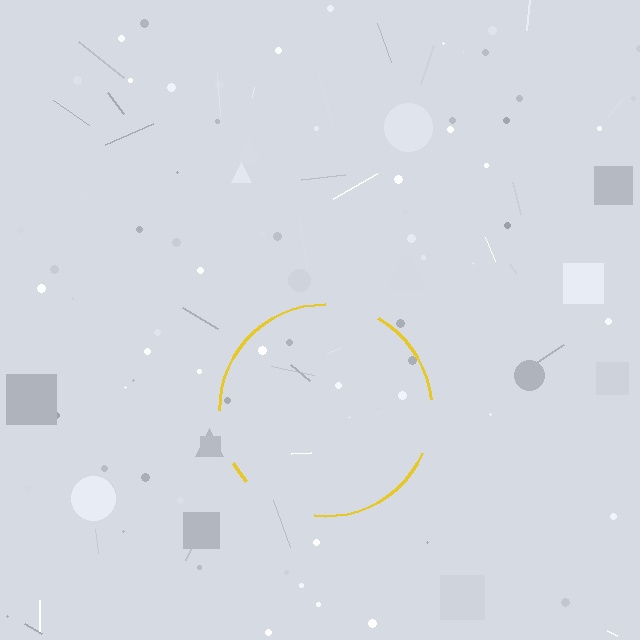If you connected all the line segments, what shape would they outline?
They would outline a circle.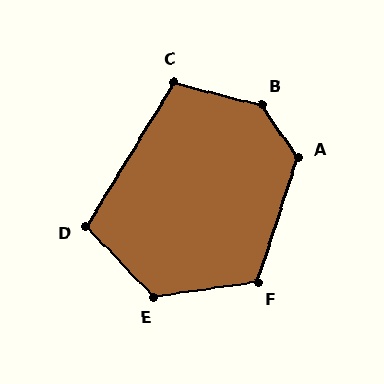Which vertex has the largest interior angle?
B, at approximately 139 degrees.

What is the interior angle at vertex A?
Approximately 127 degrees (obtuse).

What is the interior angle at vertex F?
Approximately 116 degrees (obtuse).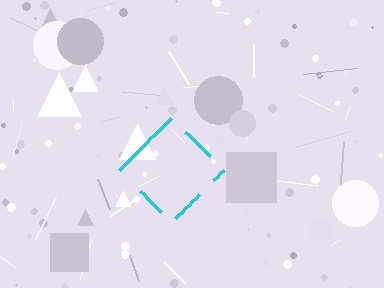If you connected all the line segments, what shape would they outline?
They would outline a diamond.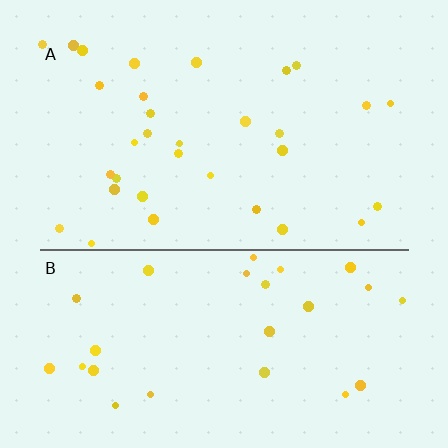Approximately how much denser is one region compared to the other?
Approximately 1.2× — region A over region B.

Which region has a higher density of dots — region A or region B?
A (the top).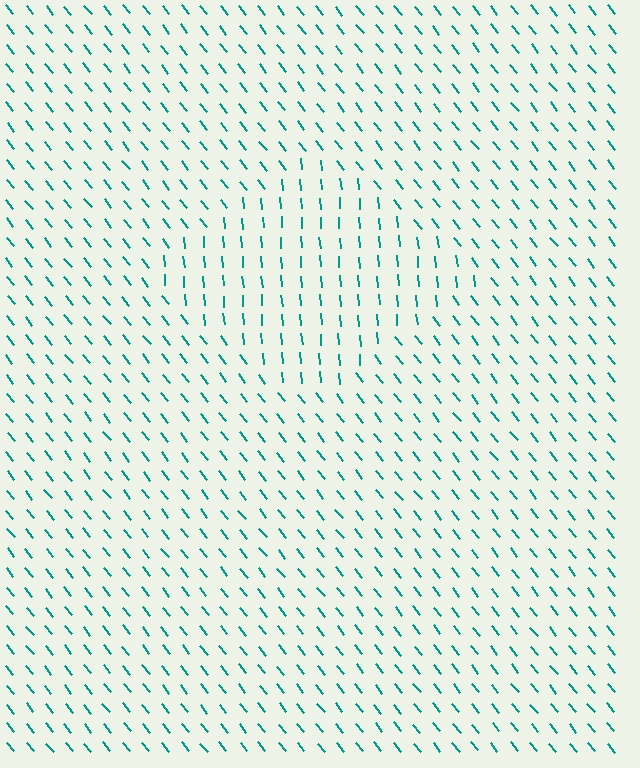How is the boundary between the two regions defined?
The boundary is defined purely by a change in line orientation (approximately 34 degrees difference). All lines are the same color and thickness.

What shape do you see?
I see a diamond.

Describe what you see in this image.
The image is filled with small teal line segments. A diamond region in the image has lines oriented differently from the surrounding lines, creating a visible texture boundary.